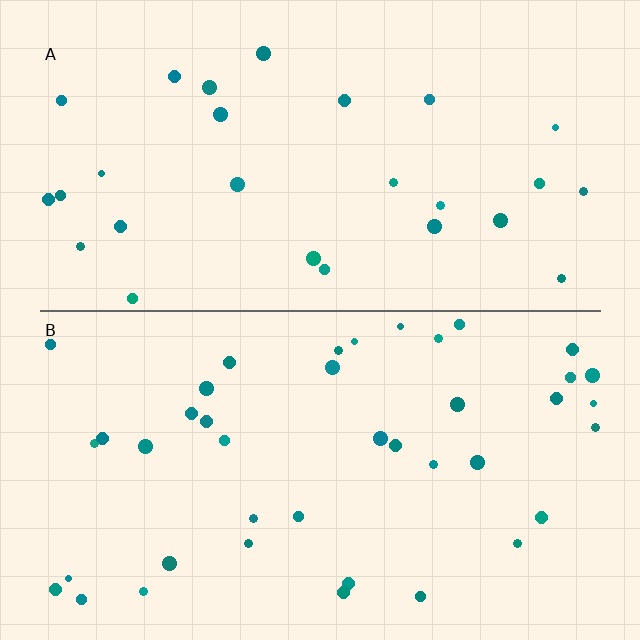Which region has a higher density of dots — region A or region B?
B (the bottom).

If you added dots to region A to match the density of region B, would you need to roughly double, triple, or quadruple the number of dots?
Approximately double.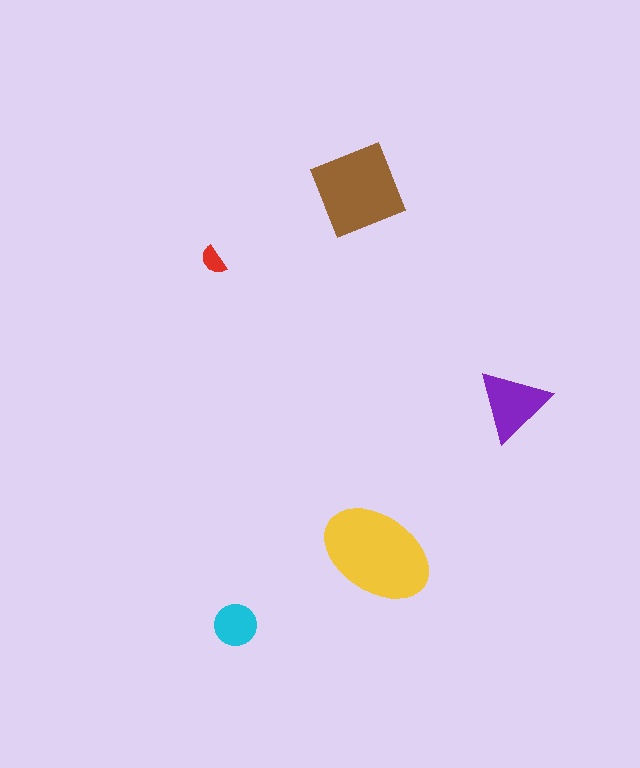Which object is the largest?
The yellow ellipse.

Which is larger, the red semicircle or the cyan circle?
The cyan circle.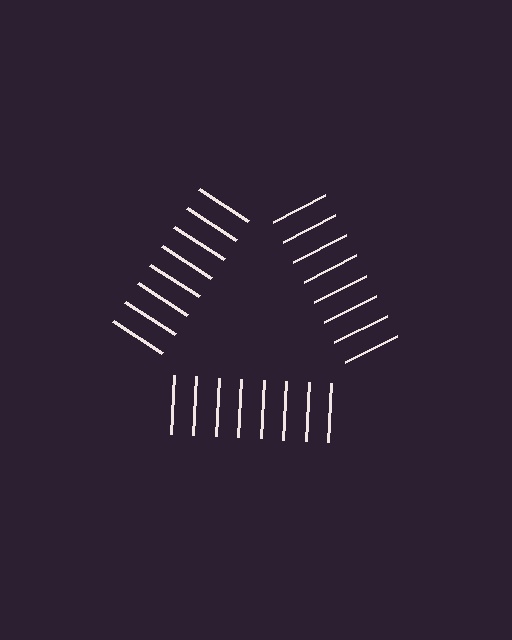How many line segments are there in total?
24 — 8 along each of the 3 edges.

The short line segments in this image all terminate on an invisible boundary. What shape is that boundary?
An illusory triangle — the line segments terminate on its edges but no continuous stroke is drawn.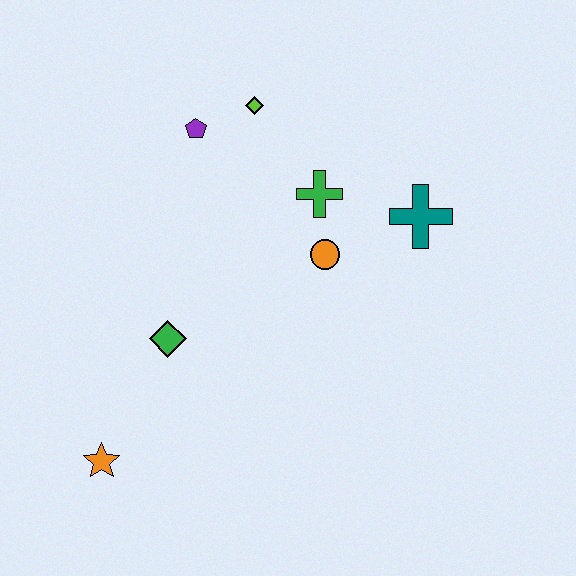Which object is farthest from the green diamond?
The teal cross is farthest from the green diamond.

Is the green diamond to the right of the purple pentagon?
No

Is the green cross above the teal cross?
Yes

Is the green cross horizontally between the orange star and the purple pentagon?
No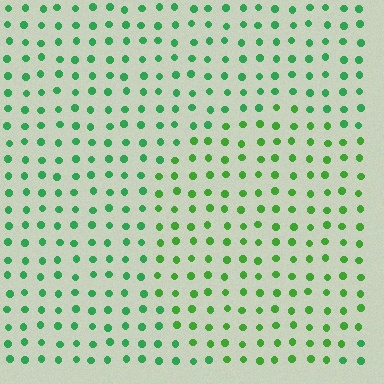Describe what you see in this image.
The image is filled with small green elements in a uniform arrangement. A circle-shaped region is visible where the elements are tinted to a slightly different hue, forming a subtle color boundary.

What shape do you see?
I see a circle.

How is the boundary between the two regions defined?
The boundary is defined purely by a slight shift in hue (about 25 degrees). Spacing, size, and orientation are identical on both sides.